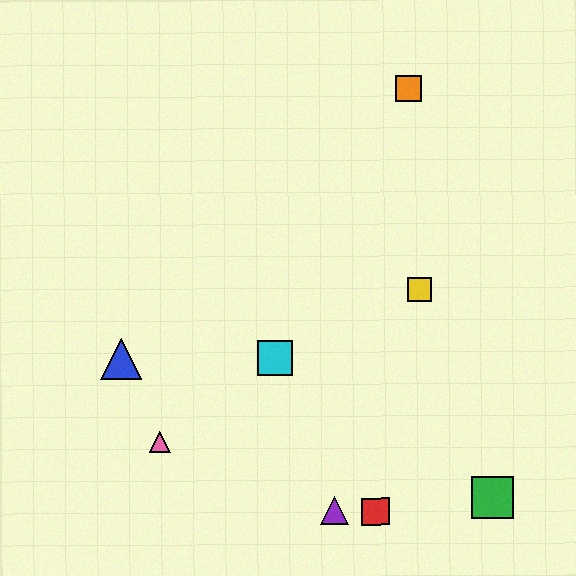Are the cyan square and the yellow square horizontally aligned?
No, the cyan square is at y≈358 and the yellow square is at y≈289.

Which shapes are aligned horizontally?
The blue triangle, the cyan square are aligned horizontally.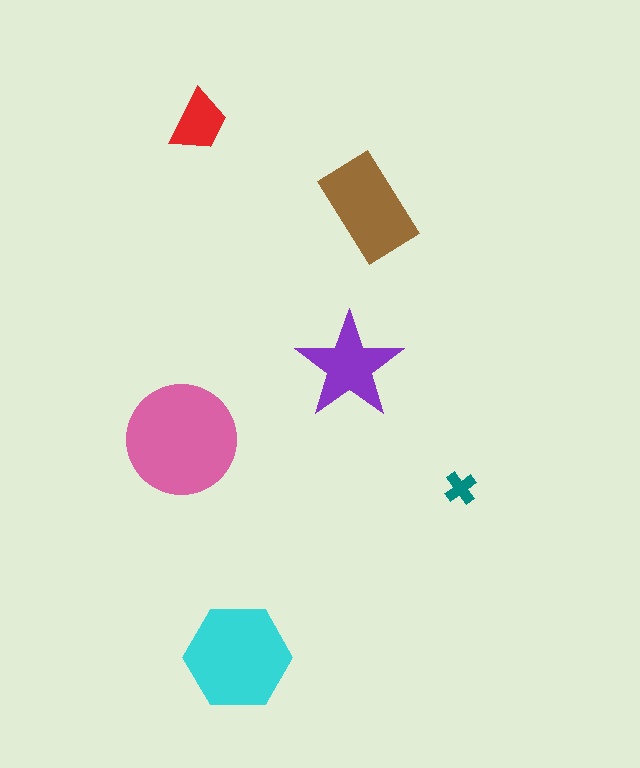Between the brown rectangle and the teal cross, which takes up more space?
The brown rectangle.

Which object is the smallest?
The teal cross.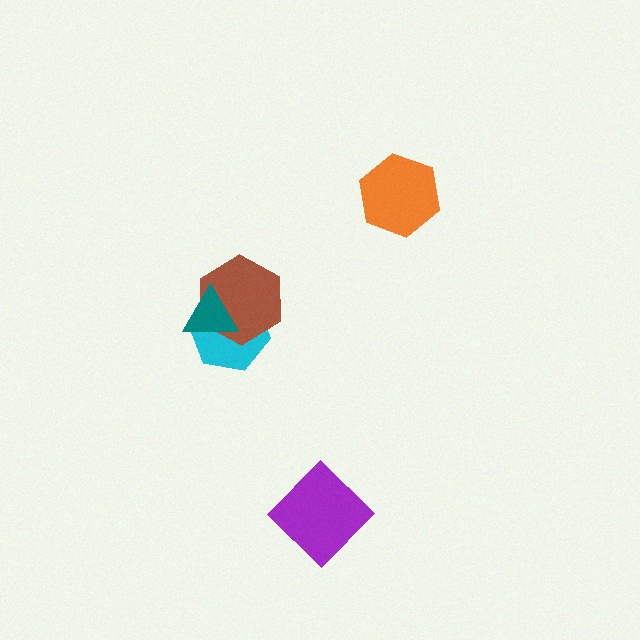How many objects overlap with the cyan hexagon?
2 objects overlap with the cyan hexagon.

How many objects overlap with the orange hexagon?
0 objects overlap with the orange hexagon.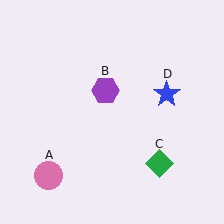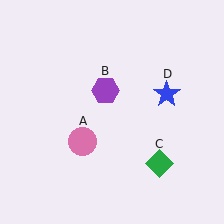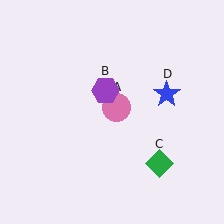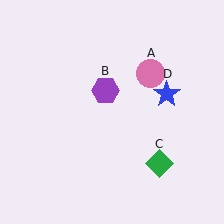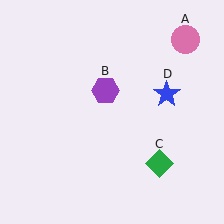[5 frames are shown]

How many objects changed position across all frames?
1 object changed position: pink circle (object A).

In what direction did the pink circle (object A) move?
The pink circle (object A) moved up and to the right.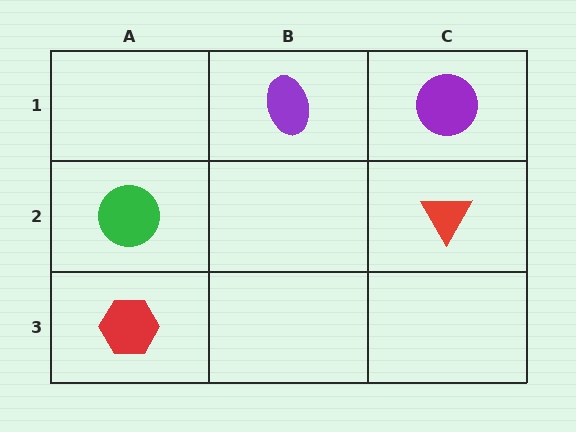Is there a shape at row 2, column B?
No, that cell is empty.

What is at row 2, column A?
A green circle.